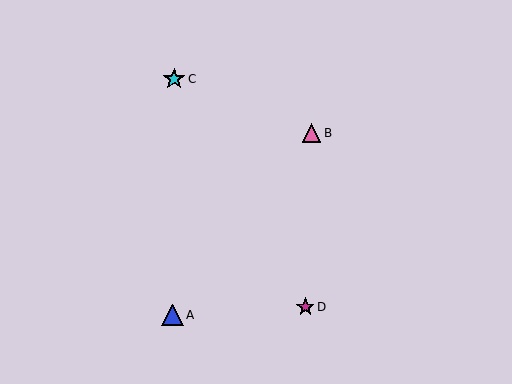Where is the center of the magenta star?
The center of the magenta star is at (305, 307).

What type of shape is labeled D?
Shape D is a magenta star.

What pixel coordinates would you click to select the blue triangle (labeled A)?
Click at (172, 315) to select the blue triangle A.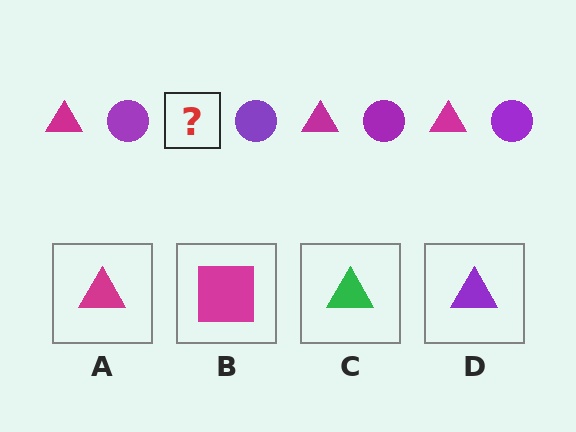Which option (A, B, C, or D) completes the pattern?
A.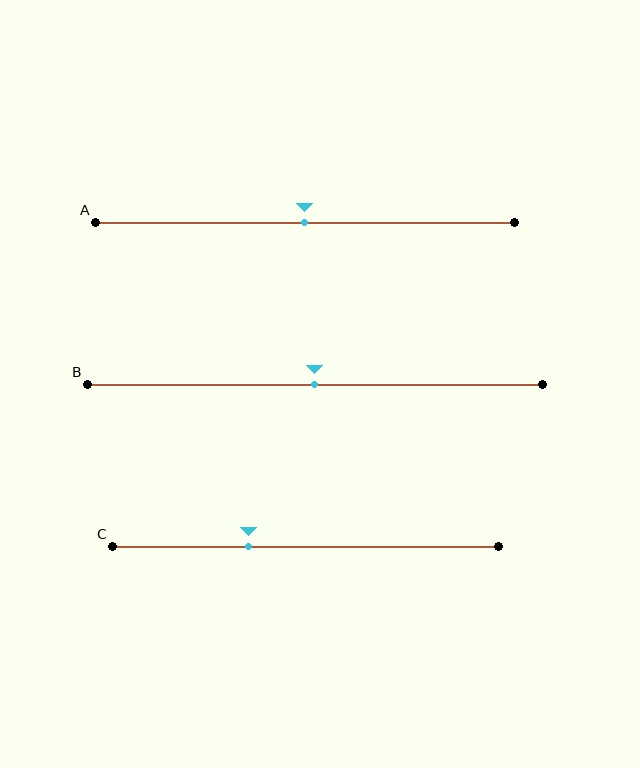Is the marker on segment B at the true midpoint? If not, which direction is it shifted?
Yes, the marker on segment B is at the true midpoint.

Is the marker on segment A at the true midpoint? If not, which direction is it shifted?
Yes, the marker on segment A is at the true midpoint.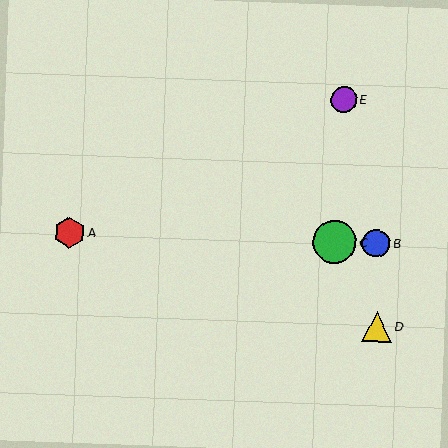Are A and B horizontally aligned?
Yes, both are at y≈233.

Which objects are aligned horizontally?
Objects A, B, C are aligned horizontally.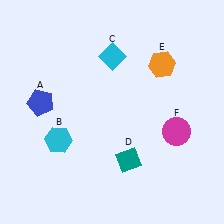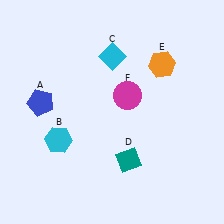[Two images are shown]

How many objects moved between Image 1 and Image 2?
1 object moved between the two images.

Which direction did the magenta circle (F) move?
The magenta circle (F) moved left.